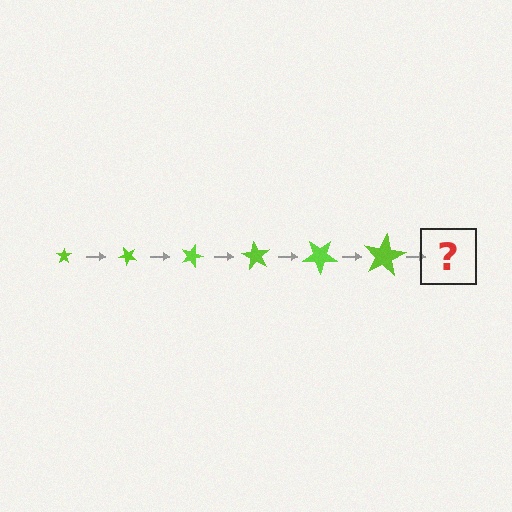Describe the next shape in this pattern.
It should be a star, larger than the previous one and rotated 270 degrees from the start.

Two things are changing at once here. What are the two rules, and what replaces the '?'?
The two rules are that the star grows larger each step and it rotates 45 degrees each step. The '?' should be a star, larger than the previous one and rotated 270 degrees from the start.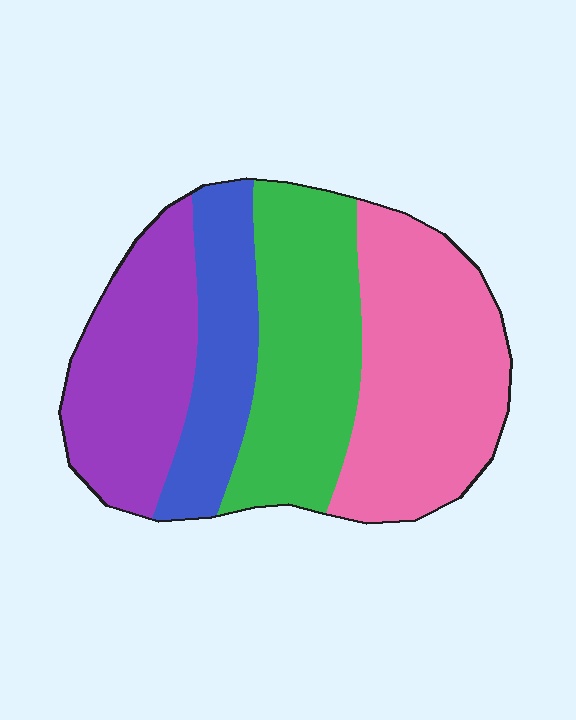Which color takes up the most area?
Pink, at roughly 35%.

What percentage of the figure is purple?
Purple covers roughly 25% of the figure.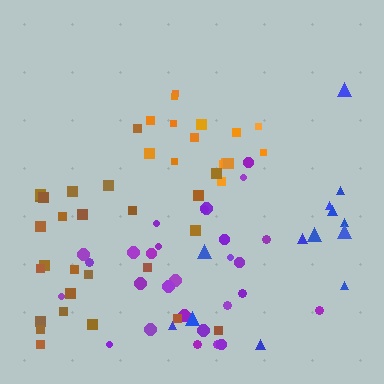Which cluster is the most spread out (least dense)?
Blue.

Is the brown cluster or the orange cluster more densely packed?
Orange.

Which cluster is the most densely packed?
Orange.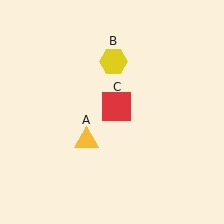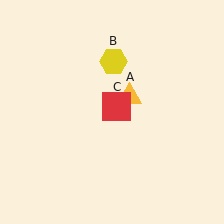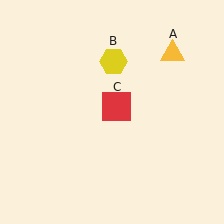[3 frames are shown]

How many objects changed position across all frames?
1 object changed position: yellow triangle (object A).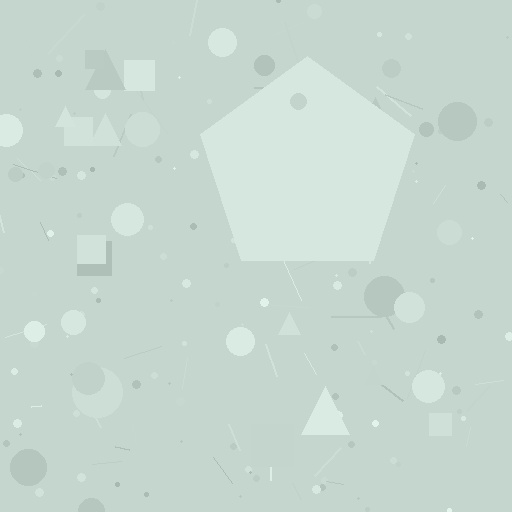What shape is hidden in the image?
A pentagon is hidden in the image.